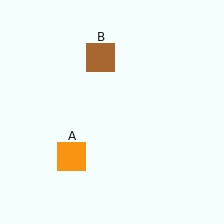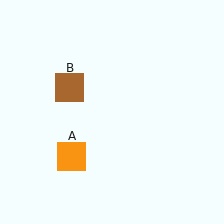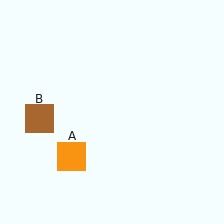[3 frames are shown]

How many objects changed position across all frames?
1 object changed position: brown square (object B).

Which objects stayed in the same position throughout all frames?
Orange square (object A) remained stationary.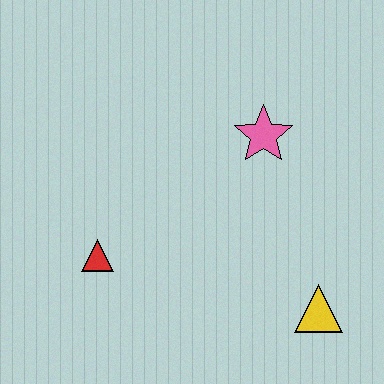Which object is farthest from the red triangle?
The yellow triangle is farthest from the red triangle.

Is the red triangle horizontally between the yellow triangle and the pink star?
No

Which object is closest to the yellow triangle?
The pink star is closest to the yellow triangle.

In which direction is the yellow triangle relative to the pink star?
The yellow triangle is below the pink star.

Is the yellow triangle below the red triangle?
Yes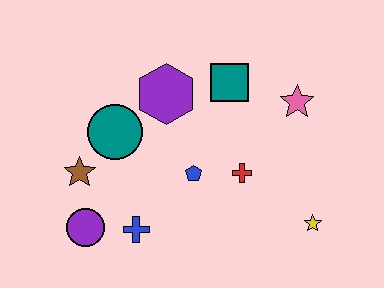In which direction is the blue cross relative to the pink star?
The blue cross is to the left of the pink star.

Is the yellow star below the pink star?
Yes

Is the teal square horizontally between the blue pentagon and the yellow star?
Yes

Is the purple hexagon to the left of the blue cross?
No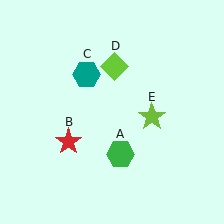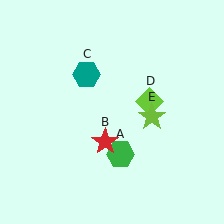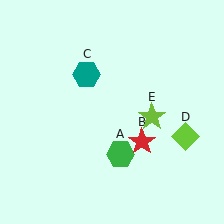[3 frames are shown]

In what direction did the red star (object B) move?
The red star (object B) moved right.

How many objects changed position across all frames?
2 objects changed position: red star (object B), lime diamond (object D).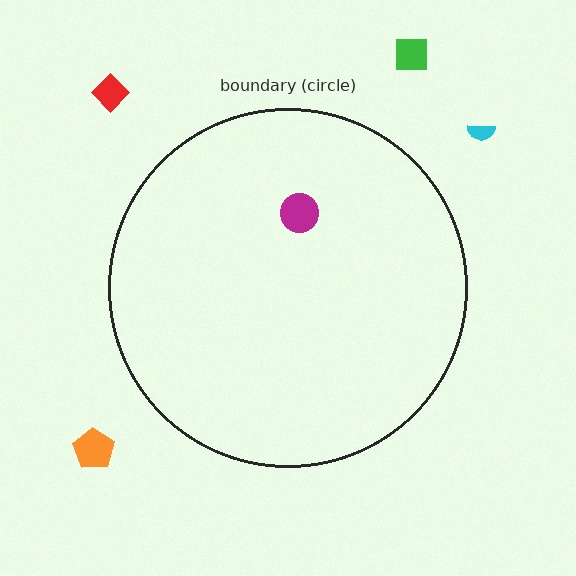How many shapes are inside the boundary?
1 inside, 4 outside.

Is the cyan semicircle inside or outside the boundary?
Outside.